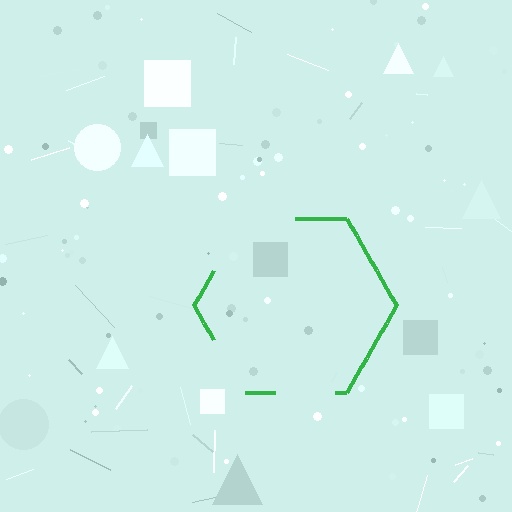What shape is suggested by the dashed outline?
The dashed outline suggests a hexagon.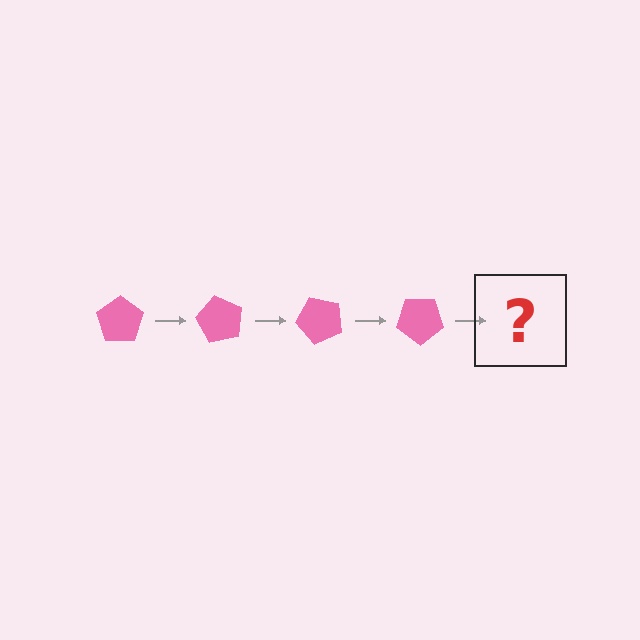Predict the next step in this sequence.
The next step is a pink pentagon rotated 240 degrees.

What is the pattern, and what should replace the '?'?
The pattern is that the pentagon rotates 60 degrees each step. The '?' should be a pink pentagon rotated 240 degrees.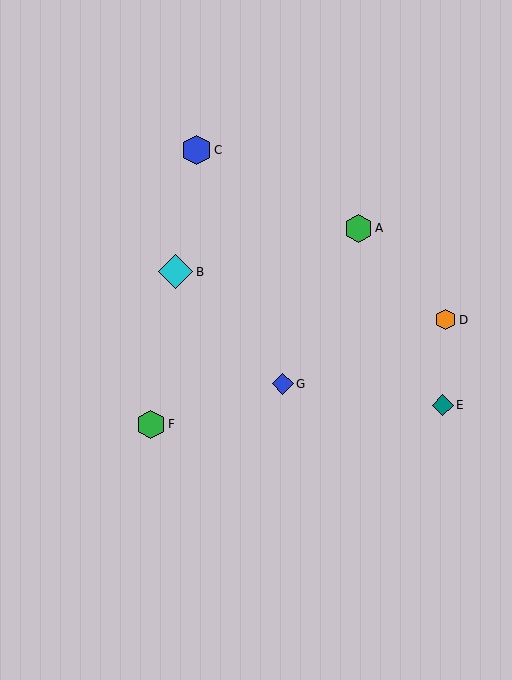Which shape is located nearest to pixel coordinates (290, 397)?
The blue diamond (labeled G) at (283, 384) is nearest to that location.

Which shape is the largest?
The cyan diamond (labeled B) is the largest.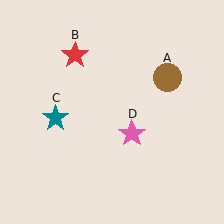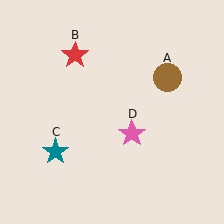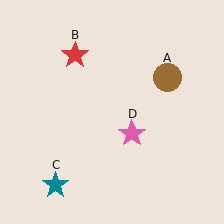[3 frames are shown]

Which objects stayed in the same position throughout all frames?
Brown circle (object A) and red star (object B) and pink star (object D) remained stationary.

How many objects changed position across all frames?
1 object changed position: teal star (object C).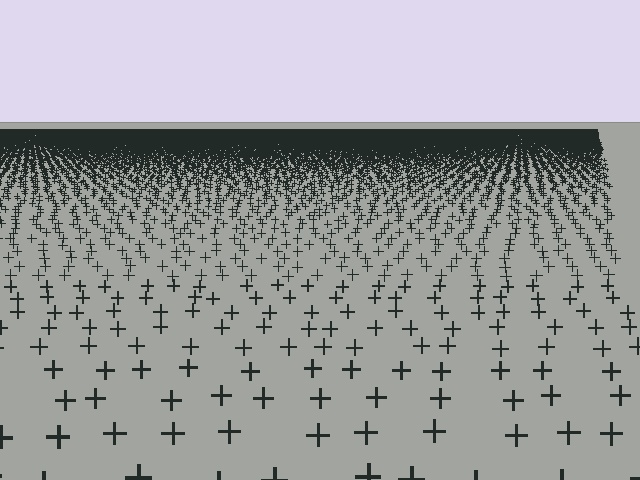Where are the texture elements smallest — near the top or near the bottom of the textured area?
Near the top.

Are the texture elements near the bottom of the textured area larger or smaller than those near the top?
Larger. Near the bottom, elements are closer to the viewer and appear at a bigger on-screen size.